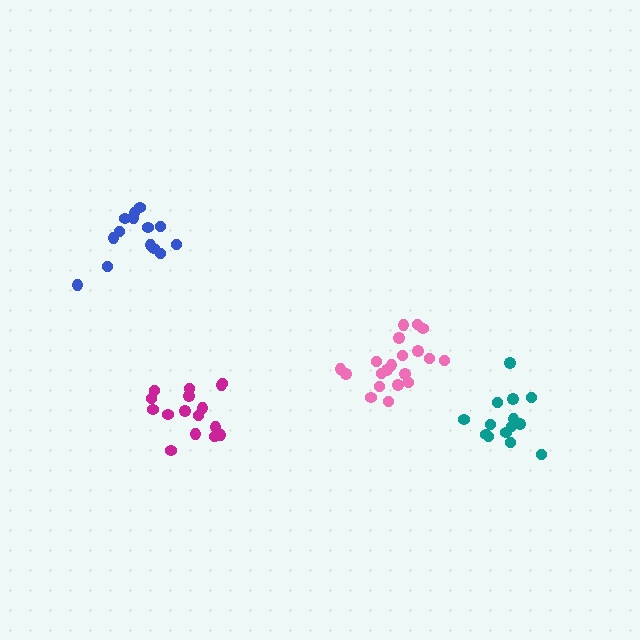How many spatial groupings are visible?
There are 4 spatial groupings.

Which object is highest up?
The blue cluster is topmost.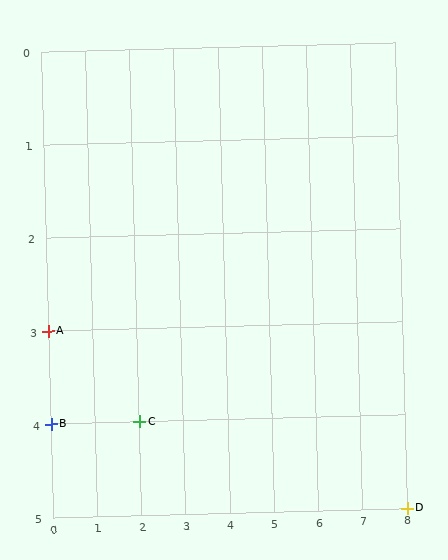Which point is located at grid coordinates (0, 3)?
Point A is at (0, 3).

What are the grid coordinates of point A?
Point A is at grid coordinates (0, 3).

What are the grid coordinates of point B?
Point B is at grid coordinates (0, 4).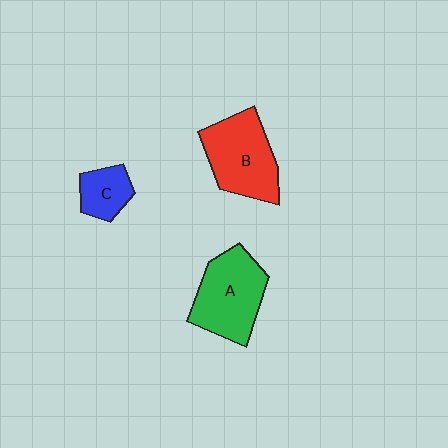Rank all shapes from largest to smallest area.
From largest to smallest: A (green), B (red), C (blue).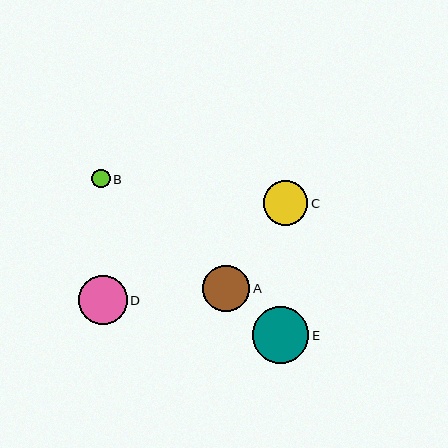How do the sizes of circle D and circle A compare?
Circle D and circle A are approximately the same size.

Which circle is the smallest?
Circle B is the smallest with a size of approximately 19 pixels.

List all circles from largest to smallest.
From largest to smallest: E, D, A, C, B.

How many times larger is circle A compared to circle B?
Circle A is approximately 2.5 times the size of circle B.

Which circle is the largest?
Circle E is the largest with a size of approximately 56 pixels.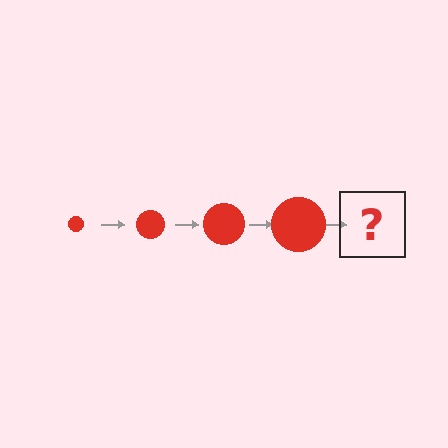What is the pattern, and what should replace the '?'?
The pattern is that the circle gets progressively larger each step. The '?' should be a red circle, larger than the previous one.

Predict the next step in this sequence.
The next step is a red circle, larger than the previous one.